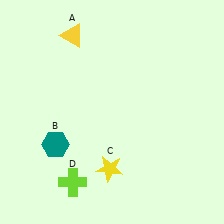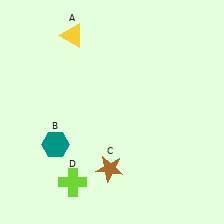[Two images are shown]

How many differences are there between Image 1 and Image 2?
There is 1 difference between the two images.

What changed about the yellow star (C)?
In Image 1, C is yellow. In Image 2, it changed to brown.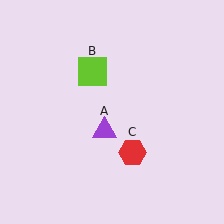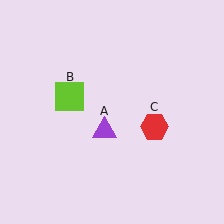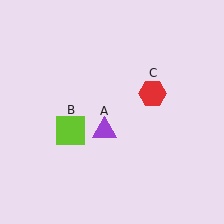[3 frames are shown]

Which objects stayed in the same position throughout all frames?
Purple triangle (object A) remained stationary.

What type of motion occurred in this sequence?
The lime square (object B), red hexagon (object C) rotated counterclockwise around the center of the scene.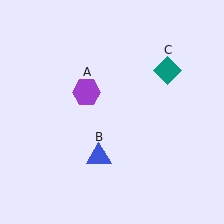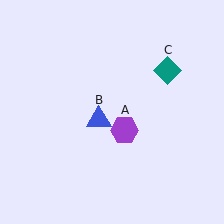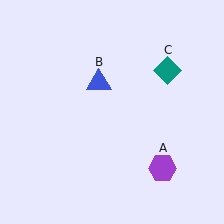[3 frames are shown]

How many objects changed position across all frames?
2 objects changed position: purple hexagon (object A), blue triangle (object B).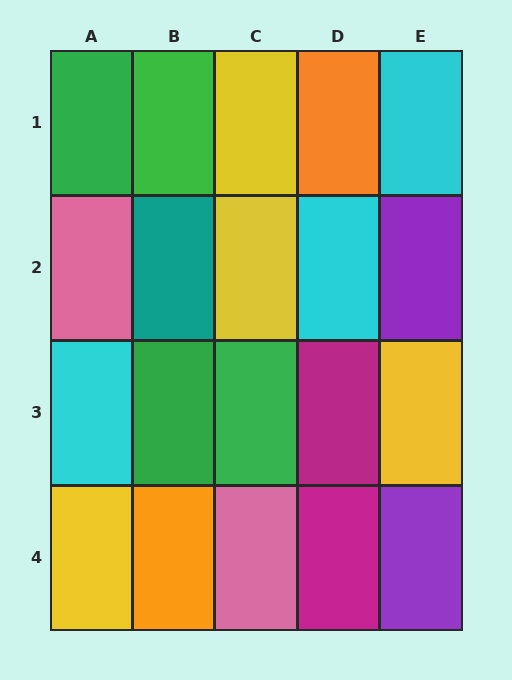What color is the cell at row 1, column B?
Green.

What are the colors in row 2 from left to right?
Pink, teal, yellow, cyan, purple.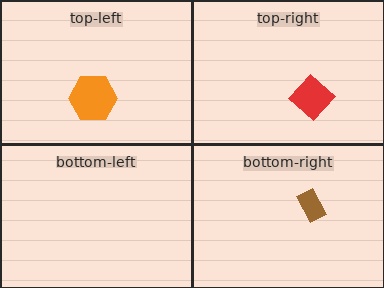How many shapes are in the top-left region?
1.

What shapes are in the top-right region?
The red diamond.